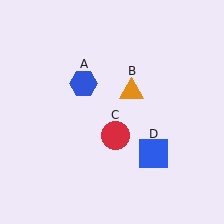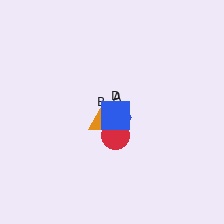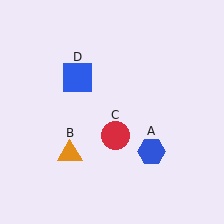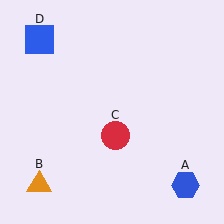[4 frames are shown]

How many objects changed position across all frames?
3 objects changed position: blue hexagon (object A), orange triangle (object B), blue square (object D).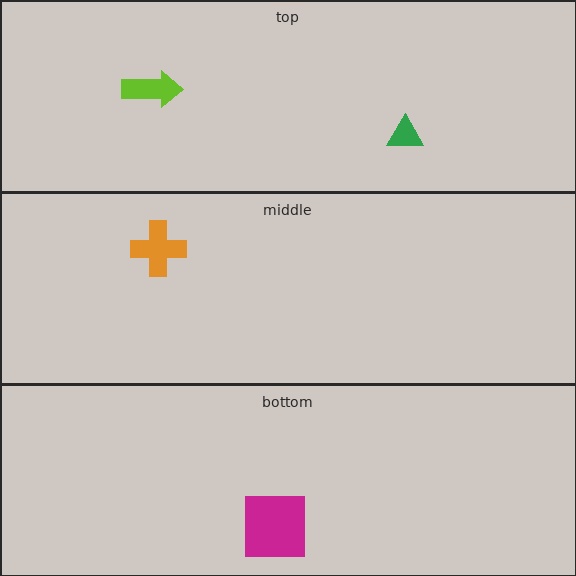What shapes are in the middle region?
The orange cross.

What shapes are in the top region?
The green triangle, the lime arrow.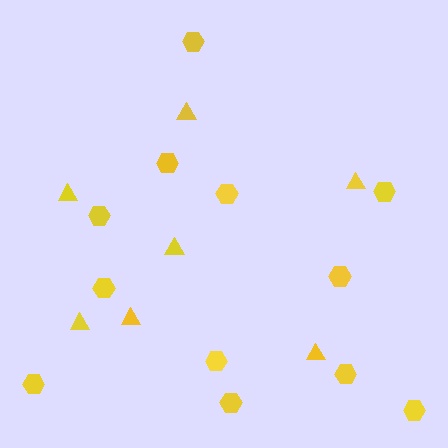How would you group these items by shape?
There are 2 groups: one group of hexagons (12) and one group of triangles (7).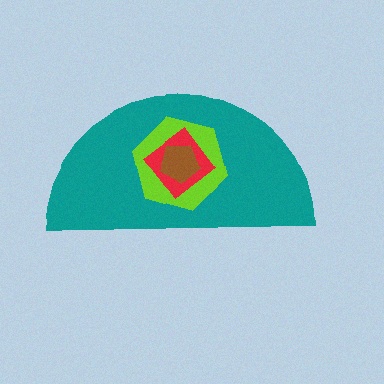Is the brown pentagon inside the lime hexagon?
Yes.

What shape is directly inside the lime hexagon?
The red diamond.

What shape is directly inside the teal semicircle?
The lime hexagon.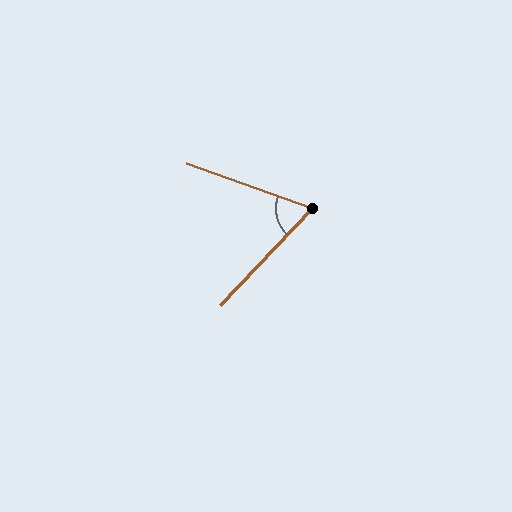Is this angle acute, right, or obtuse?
It is acute.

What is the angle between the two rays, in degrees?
Approximately 66 degrees.